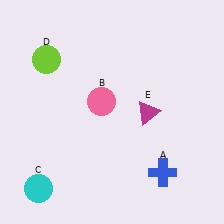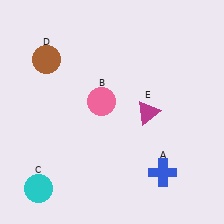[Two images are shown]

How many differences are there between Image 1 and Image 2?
There is 1 difference between the two images.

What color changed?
The circle (D) changed from lime in Image 1 to brown in Image 2.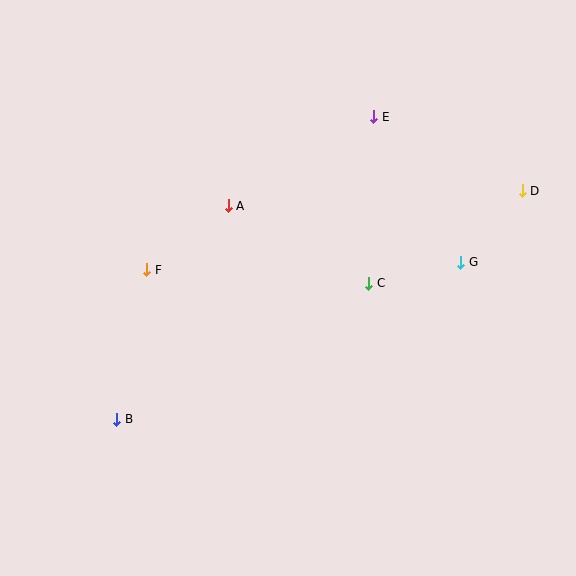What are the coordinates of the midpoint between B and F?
The midpoint between B and F is at (132, 344).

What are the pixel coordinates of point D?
Point D is at (522, 191).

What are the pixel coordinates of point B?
Point B is at (117, 419).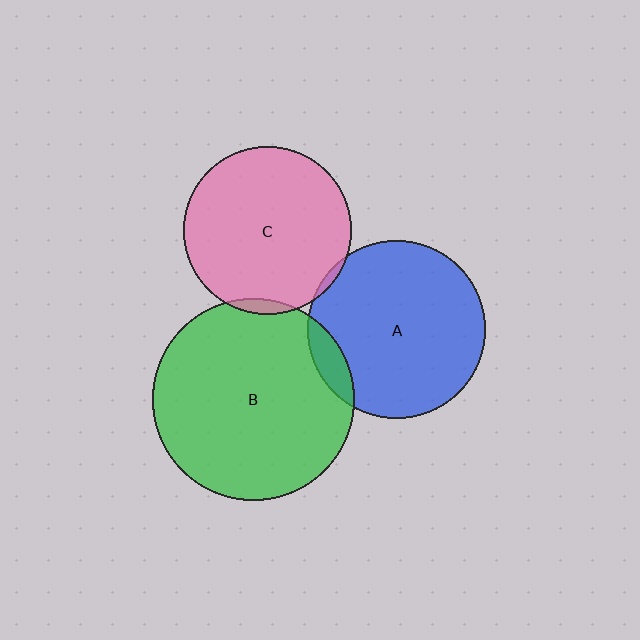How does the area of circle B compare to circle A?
Approximately 1.3 times.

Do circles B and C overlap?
Yes.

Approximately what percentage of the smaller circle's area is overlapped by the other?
Approximately 5%.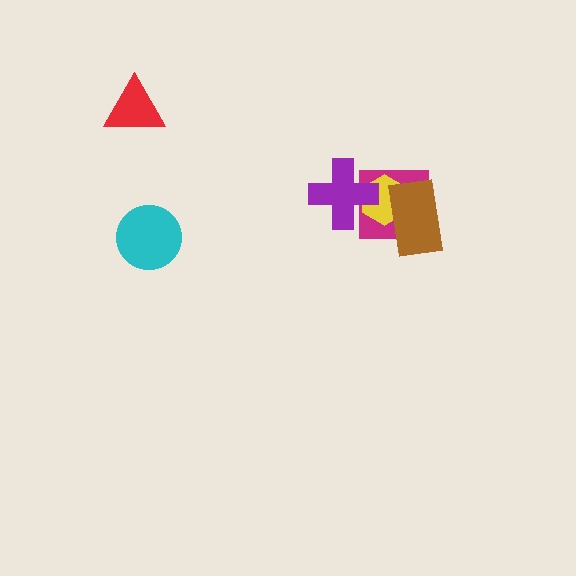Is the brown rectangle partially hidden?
No, no other shape covers it.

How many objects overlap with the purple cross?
2 objects overlap with the purple cross.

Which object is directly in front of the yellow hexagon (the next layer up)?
The purple cross is directly in front of the yellow hexagon.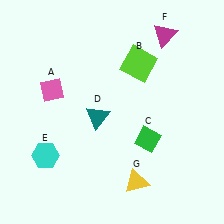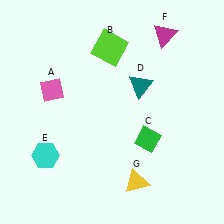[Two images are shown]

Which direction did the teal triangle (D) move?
The teal triangle (D) moved right.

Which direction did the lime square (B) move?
The lime square (B) moved left.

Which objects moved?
The objects that moved are: the lime square (B), the teal triangle (D).